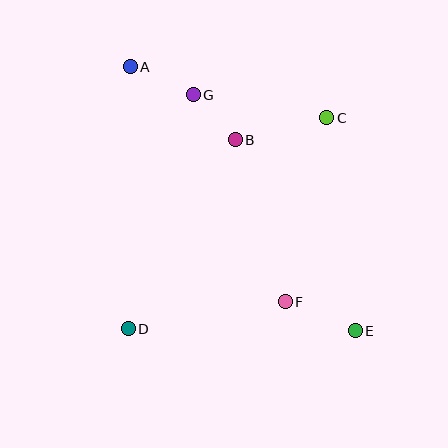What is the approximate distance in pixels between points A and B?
The distance between A and B is approximately 128 pixels.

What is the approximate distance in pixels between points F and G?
The distance between F and G is approximately 227 pixels.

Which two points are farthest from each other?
Points A and E are farthest from each other.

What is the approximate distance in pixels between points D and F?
The distance between D and F is approximately 160 pixels.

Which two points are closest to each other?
Points B and G are closest to each other.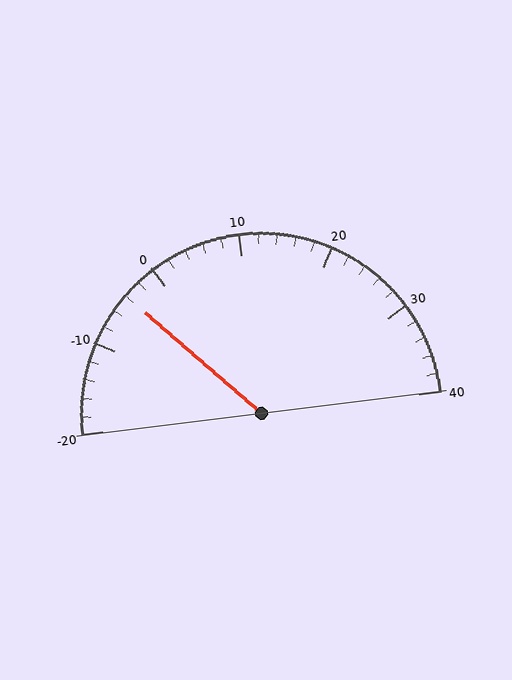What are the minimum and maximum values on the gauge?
The gauge ranges from -20 to 40.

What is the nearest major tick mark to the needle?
The nearest major tick mark is 0.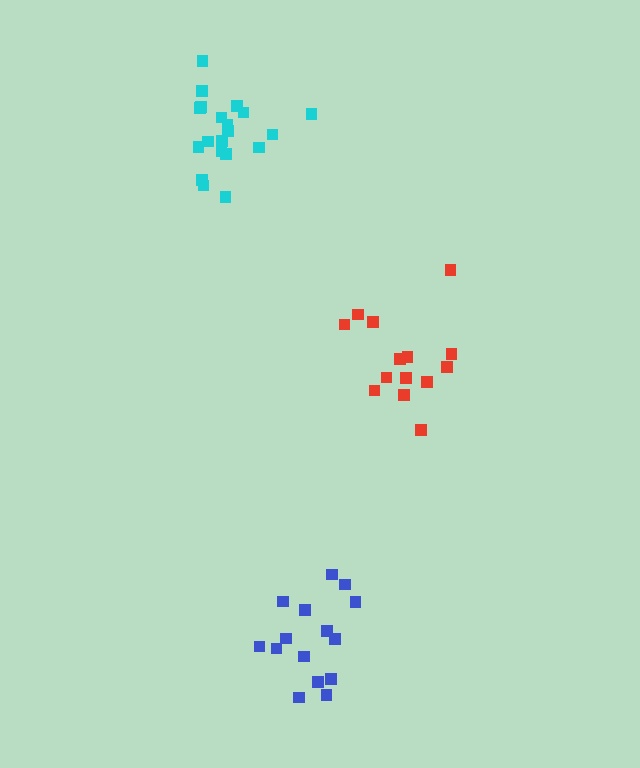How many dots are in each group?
Group 1: 20 dots, Group 2: 14 dots, Group 3: 15 dots (49 total).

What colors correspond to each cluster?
The clusters are colored: cyan, red, blue.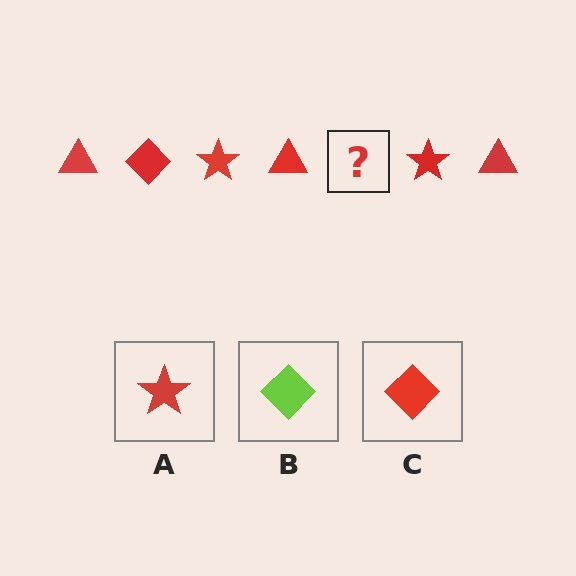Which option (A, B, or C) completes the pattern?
C.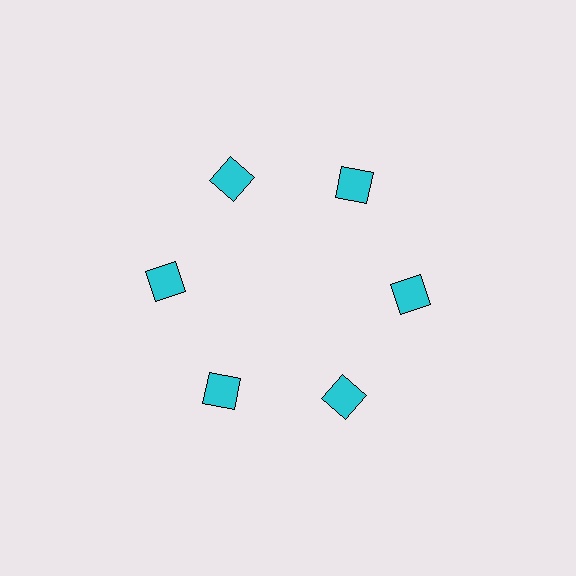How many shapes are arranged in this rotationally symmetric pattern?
There are 6 shapes, arranged in 6 groups of 1.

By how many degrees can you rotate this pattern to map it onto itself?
The pattern maps onto itself every 60 degrees of rotation.